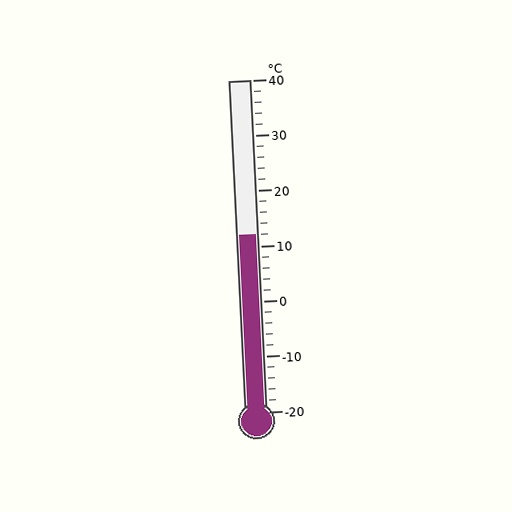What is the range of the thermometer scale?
The thermometer scale ranges from -20°C to 40°C.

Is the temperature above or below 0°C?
The temperature is above 0°C.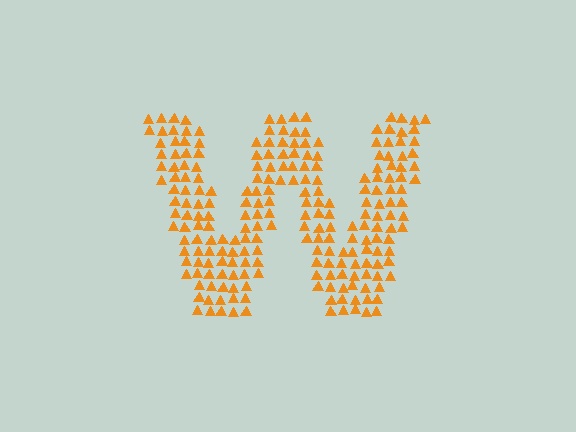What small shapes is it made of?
It is made of small triangles.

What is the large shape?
The large shape is the letter W.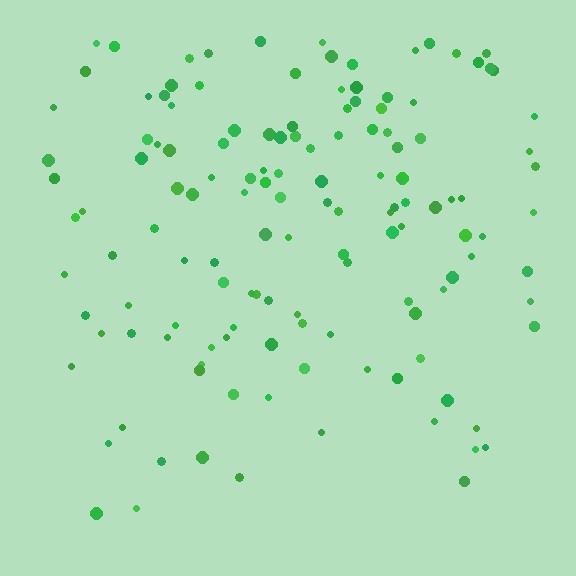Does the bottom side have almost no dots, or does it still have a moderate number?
Still a moderate number, just noticeably fewer than the top.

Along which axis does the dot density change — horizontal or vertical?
Vertical.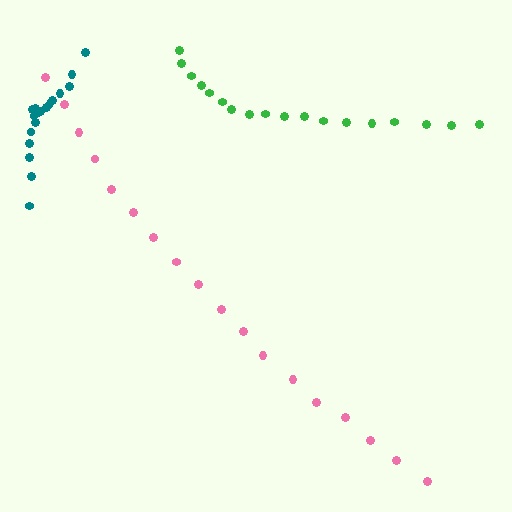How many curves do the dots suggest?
There are 3 distinct paths.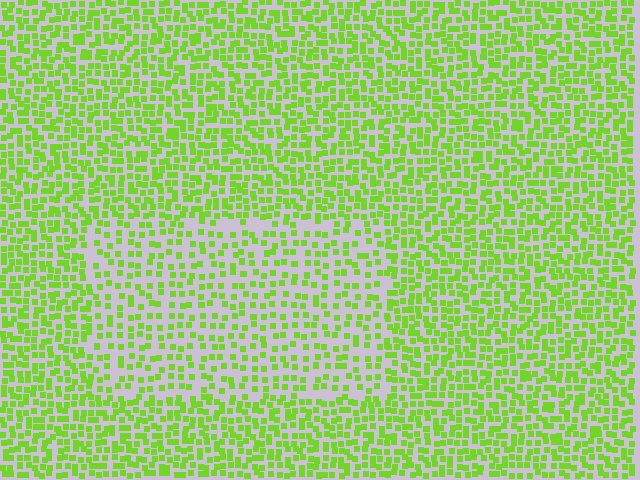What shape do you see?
I see a rectangle.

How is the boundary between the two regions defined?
The boundary is defined by a change in element density (approximately 1.7x ratio). All elements are the same color, size, and shape.